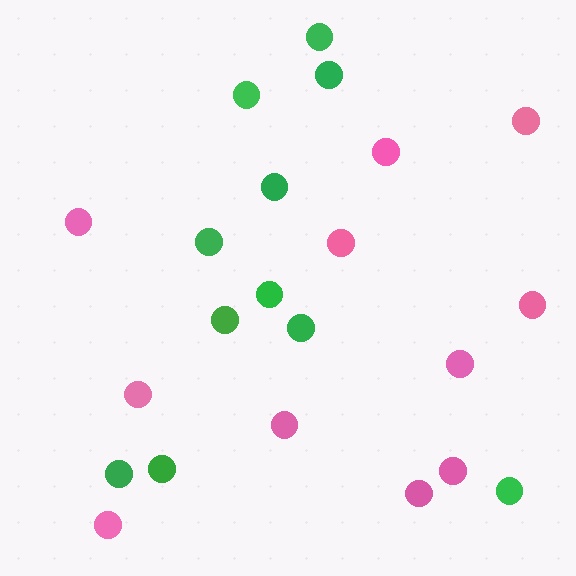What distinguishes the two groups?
There are 2 groups: one group of pink circles (11) and one group of green circles (11).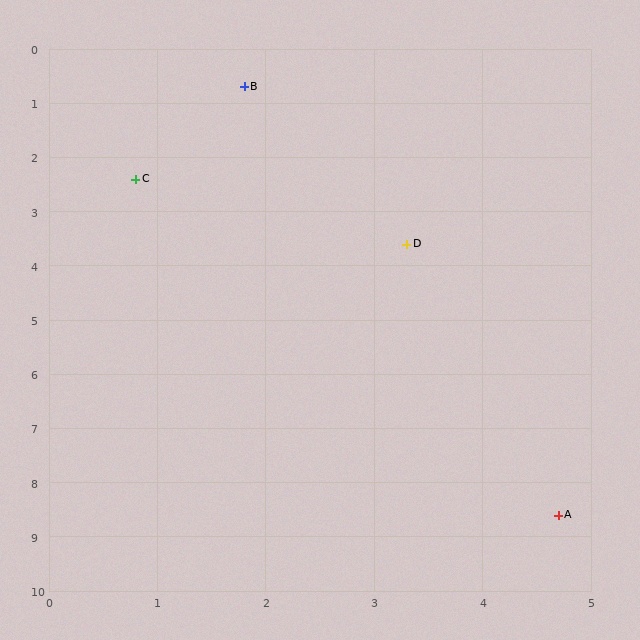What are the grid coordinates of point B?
Point B is at approximately (1.8, 0.7).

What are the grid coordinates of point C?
Point C is at approximately (0.8, 2.4).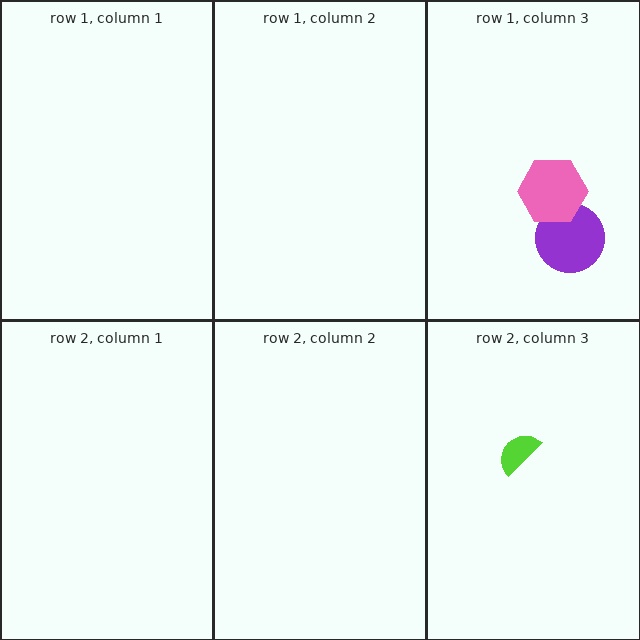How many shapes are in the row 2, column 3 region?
1.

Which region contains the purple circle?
The row 1, column 3 region.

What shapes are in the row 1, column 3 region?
The purple circle, the pink hexagon.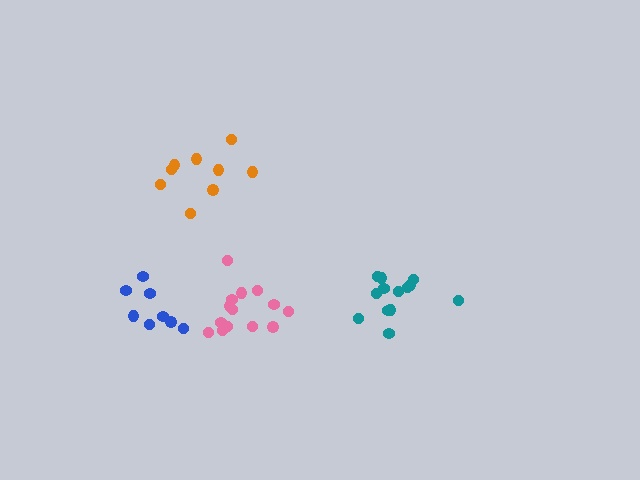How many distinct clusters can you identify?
There are 4 distinct clusters.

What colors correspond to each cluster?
The clusters are colored: pink, teal, orange, blue.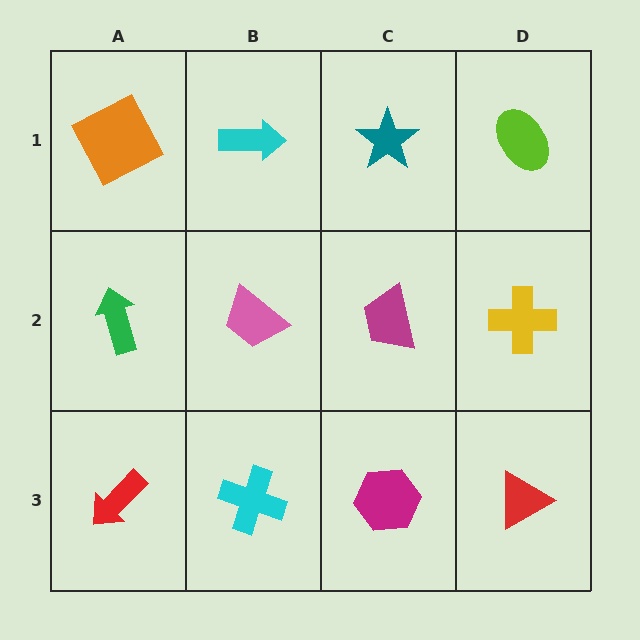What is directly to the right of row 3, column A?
A cyan cross.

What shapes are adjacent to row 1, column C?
A magenta trapezoid (row 2, column C), a cyan arrow (row 1, column B), a lime ellipse (row 1, column D).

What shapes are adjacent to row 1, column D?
A yellow cross (row 2, column D), a teal star (row 1, column C).